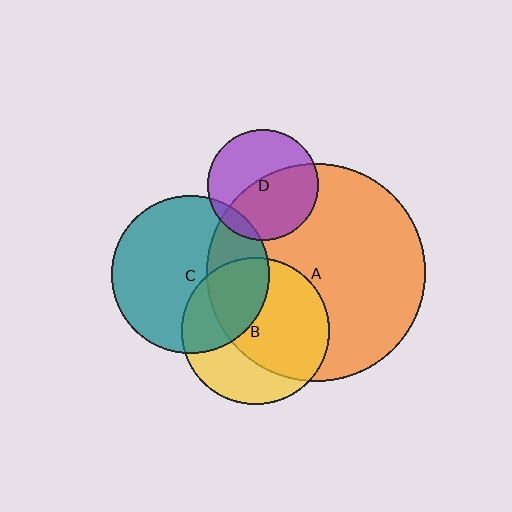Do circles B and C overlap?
Yes.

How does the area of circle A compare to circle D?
Approximately 3.9 times.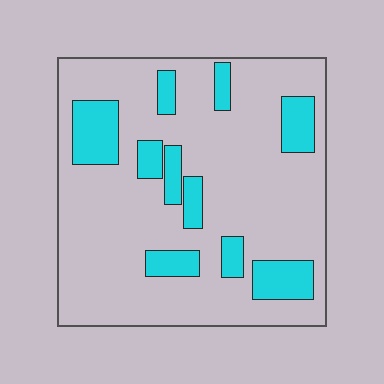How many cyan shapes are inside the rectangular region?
10.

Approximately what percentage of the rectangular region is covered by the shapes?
Approximately 20%.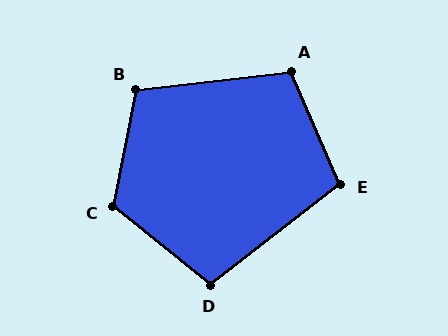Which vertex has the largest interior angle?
C, at approximately 118 degrees.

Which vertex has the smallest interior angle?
D, at approximately 104 degrees.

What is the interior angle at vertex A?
Approximately 107 degrees (obtuse).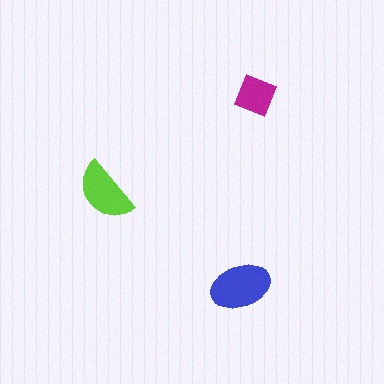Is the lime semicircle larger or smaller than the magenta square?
Larger.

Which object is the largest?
The blue ellipse.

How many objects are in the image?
There are 3 objects in the image.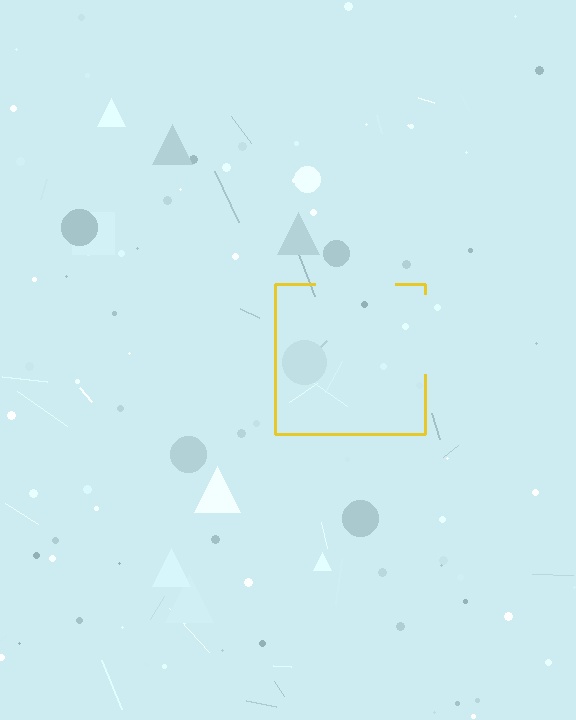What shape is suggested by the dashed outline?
The dashed outline suggests a square.